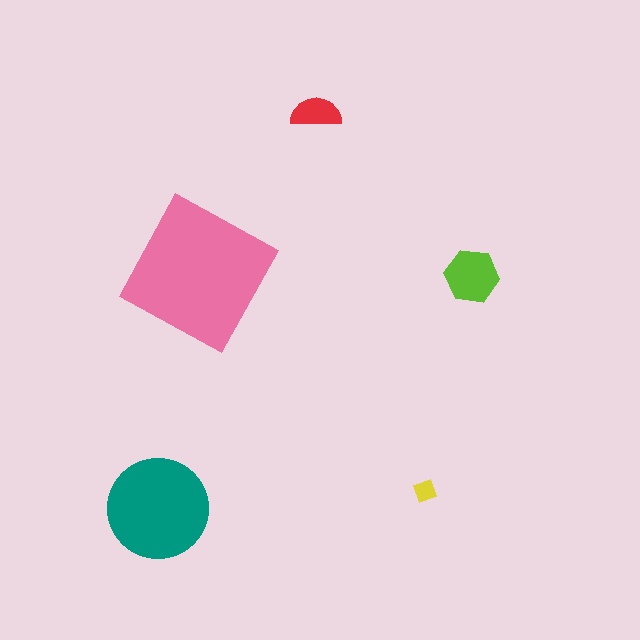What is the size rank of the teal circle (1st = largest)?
2nd.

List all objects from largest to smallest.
The pink square, the teal circle, the lime hexagon, the red semicircle, the yellow diamond.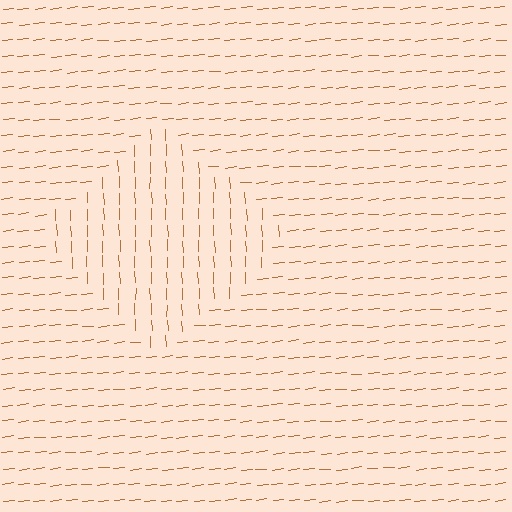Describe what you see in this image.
The image is filled with small brown line segments. A diamond region in the image has lines oriented differently from the surrounding lines, creating a visible texture boundary.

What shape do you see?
I see a diamond.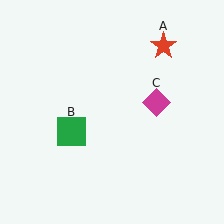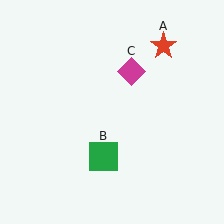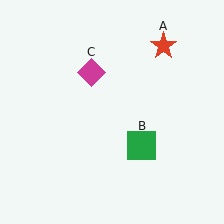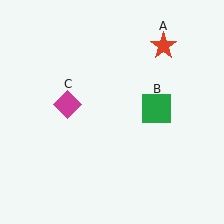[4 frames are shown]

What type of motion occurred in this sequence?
The green square (object B), magenta diamond (object C) rotated counterclockwise around the center of the scene.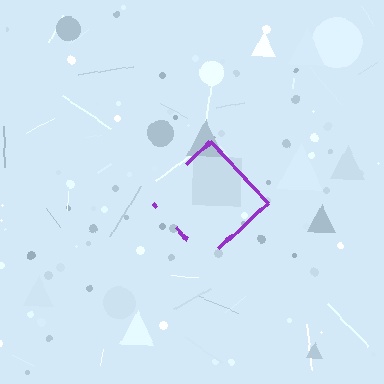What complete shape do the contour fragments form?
The contour fragments form a diamond.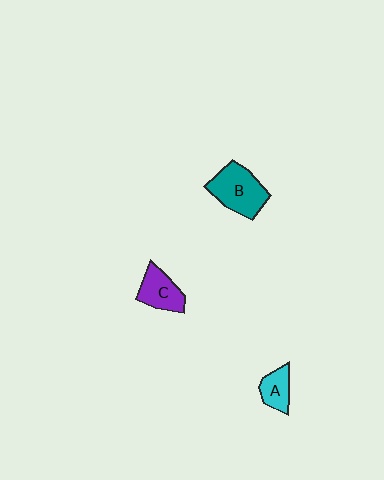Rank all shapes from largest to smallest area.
From largest to smallest: B (teal), C (purple), A (cyan).